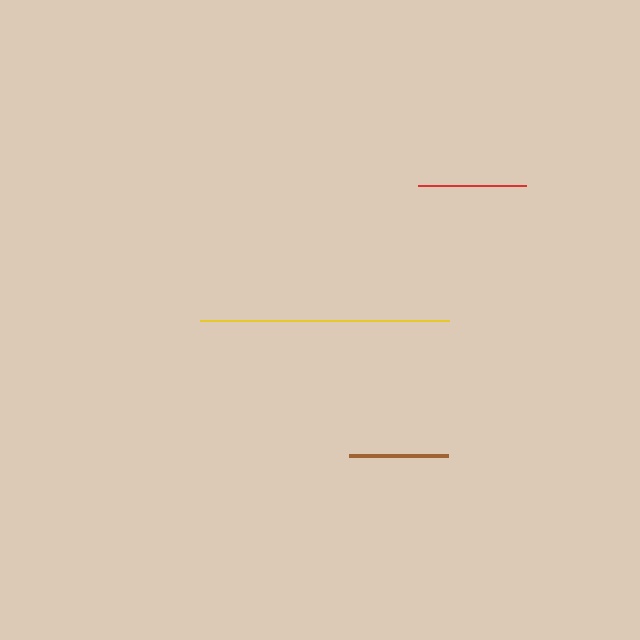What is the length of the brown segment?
The brown segment is approximately 99 pixels long.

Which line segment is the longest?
The yellow line is the longest at approximately 249 pixels.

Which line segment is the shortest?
The brown line is the shortest at approximately 99 pixels.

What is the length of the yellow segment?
The yellow segment is approximately 249 pixels long.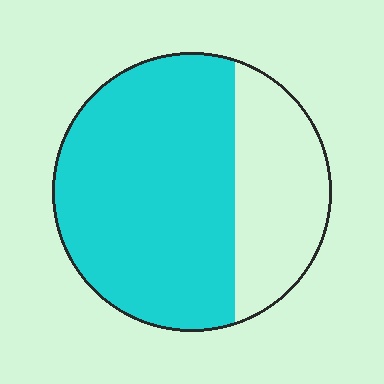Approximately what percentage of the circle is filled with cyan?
Approximately 70%.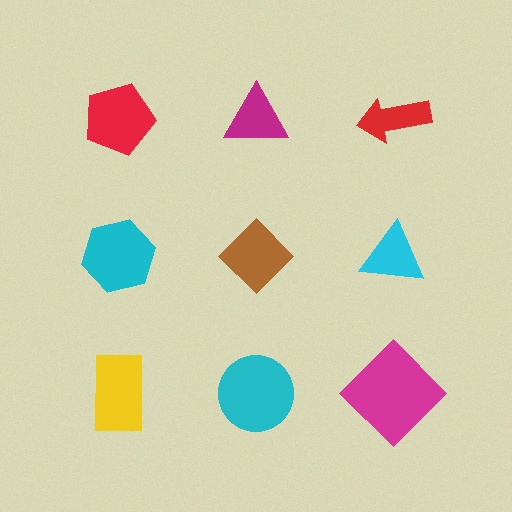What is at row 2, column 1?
A cyan hexagon.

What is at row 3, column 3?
A magenta diamond.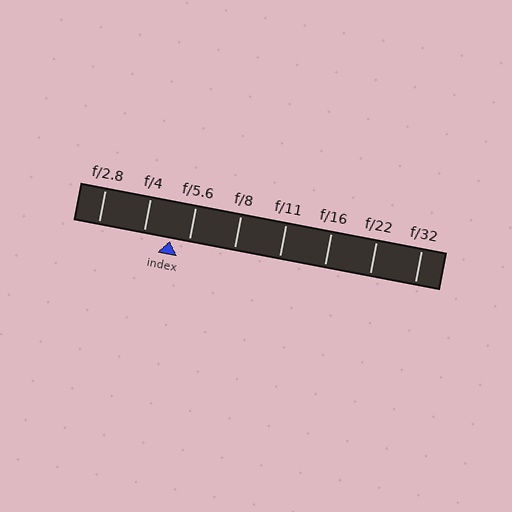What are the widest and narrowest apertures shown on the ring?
The widest aperture shown is f/2.8 and the narrowest is f/32.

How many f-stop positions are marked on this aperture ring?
There are 8 f-stop positions marked.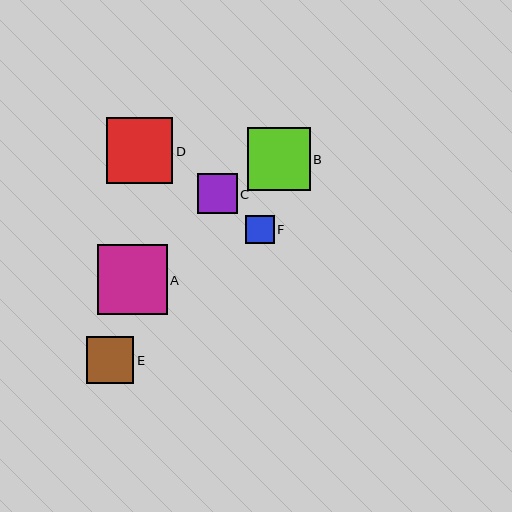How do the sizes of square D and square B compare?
Square D and square B are approximately the same size.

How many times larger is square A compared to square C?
Square A is approximately 1.7 times the size of square C.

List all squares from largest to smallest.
From largest to smallest: A, D, B, E, C, F.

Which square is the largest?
Square A is the largest with a size of approximately 69 pixels.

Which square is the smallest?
Square F is the smallest with a size of approximately 28 pixels.